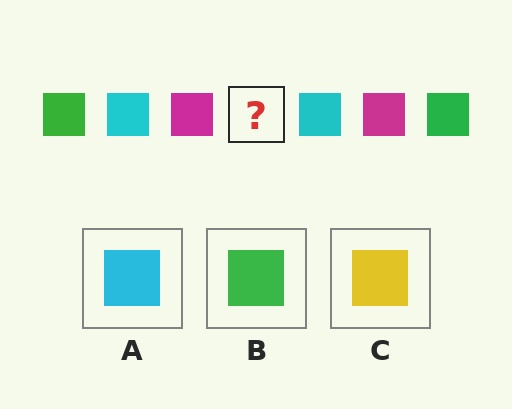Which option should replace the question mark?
Option B.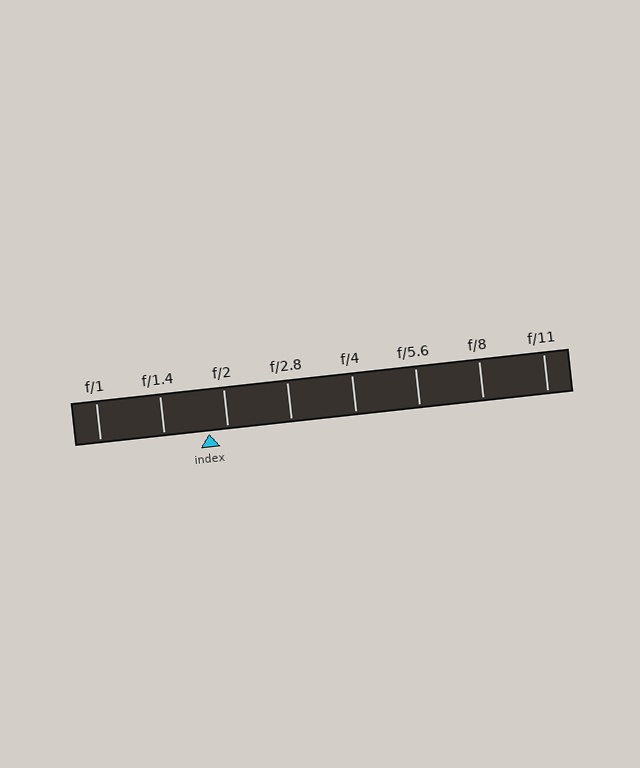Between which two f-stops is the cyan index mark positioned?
The index mark is between f/1.4 and f/2.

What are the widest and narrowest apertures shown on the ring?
The widest aperture shown is f/1 and the narrowest is f/11.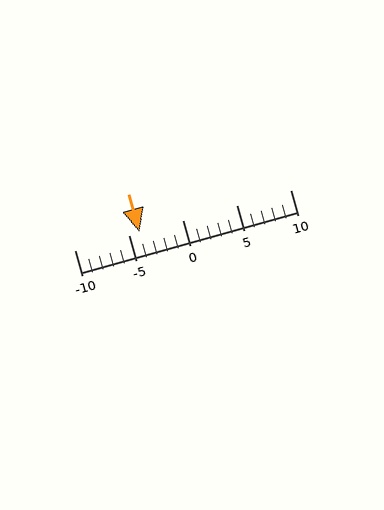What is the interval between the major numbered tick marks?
The major tick marks are spaced 5 units apart.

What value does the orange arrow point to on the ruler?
The orange arrow points to approximately -4.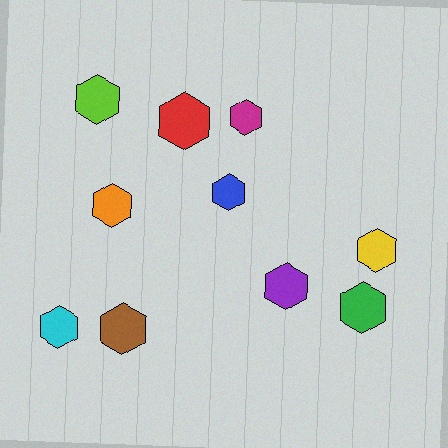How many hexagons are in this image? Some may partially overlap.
There are 10 hexagons.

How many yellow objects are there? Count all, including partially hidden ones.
There is 1 yellow object.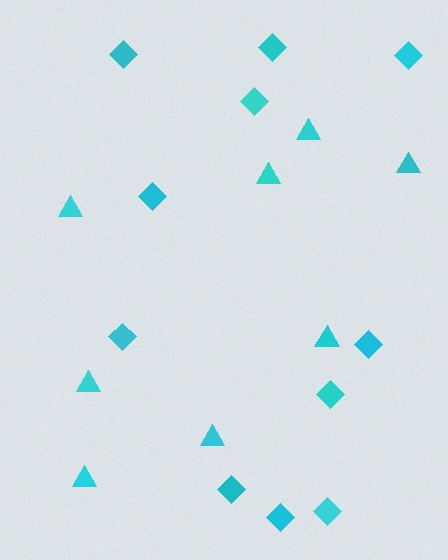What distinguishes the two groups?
There are 2 groups: one group of diamonds (11) and one group of triangles (8).